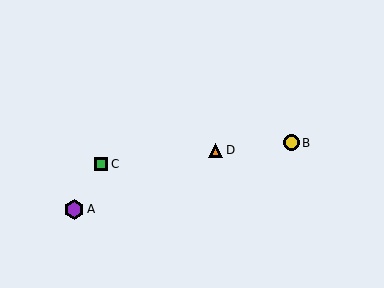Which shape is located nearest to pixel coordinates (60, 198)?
The purple hexagon (labeled A) at (74, 209) is nearest to that location.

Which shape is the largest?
The purple hexagon (labeled A) is the largest.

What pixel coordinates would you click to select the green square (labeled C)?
Click at (101, 164) to select the green square C.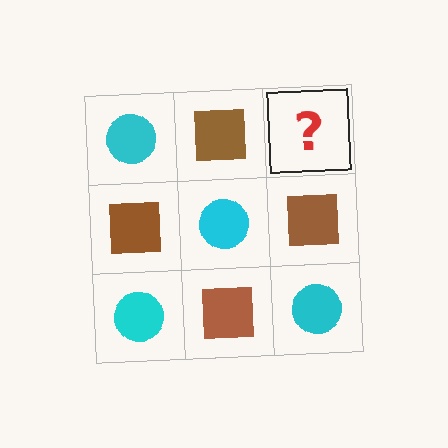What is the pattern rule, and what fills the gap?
The rule is that it alternates cyan circle and brown square in a checkerboard pattern. The gap should be filled with a cyan circle.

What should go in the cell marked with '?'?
The missing cell should contain a cyan circle.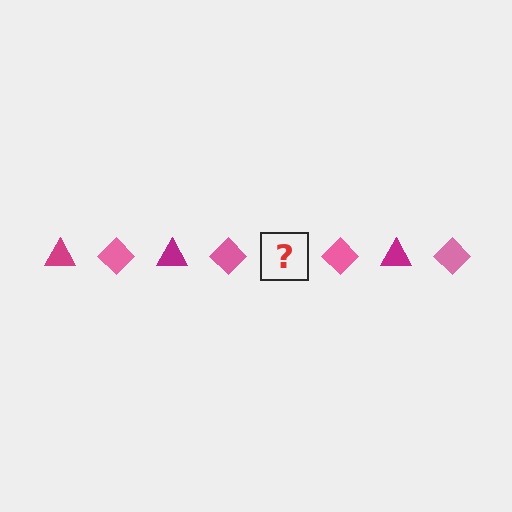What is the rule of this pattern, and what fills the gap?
The rule is that the pattern alternates between magenta triangle and pink diamond. The gap should be filled with a magenta triangle.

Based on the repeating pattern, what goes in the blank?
The blank should be a magenta triangle.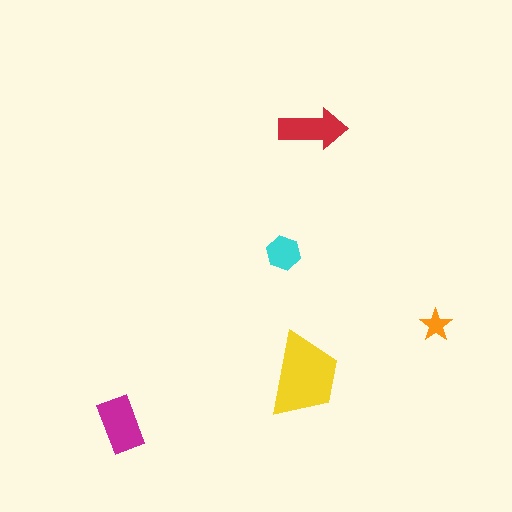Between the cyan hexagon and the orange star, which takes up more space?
The cyan hexagon.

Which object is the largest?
The yellow trapezoid.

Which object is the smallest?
The orange star.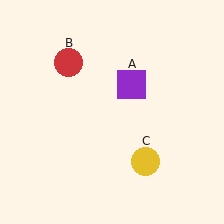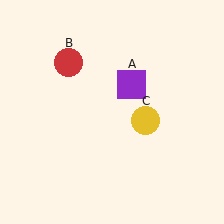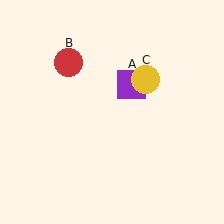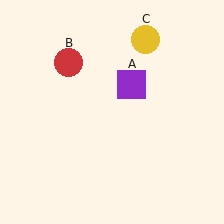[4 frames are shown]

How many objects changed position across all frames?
1 object changed position: yellow circle (object C).